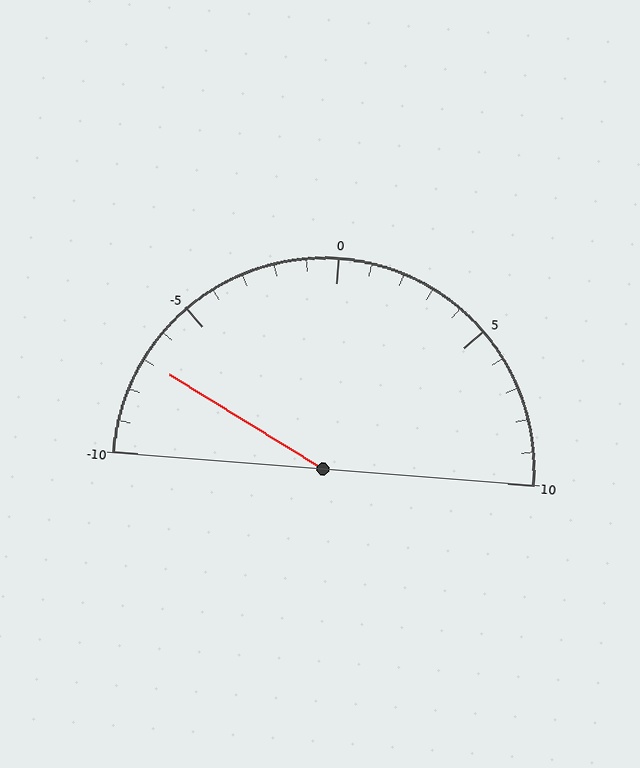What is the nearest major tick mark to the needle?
The nearest major tick mark is -5.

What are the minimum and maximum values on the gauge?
The gauge ranges from -10 to 10.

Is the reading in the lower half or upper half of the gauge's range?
The reading is in the lower half of the range (-10 to 10).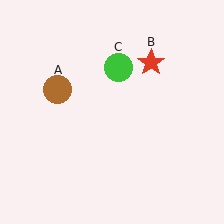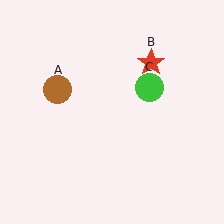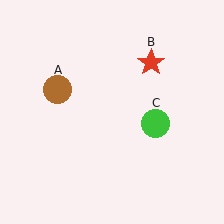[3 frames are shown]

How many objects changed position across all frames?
1 object changed position: green circle (object C).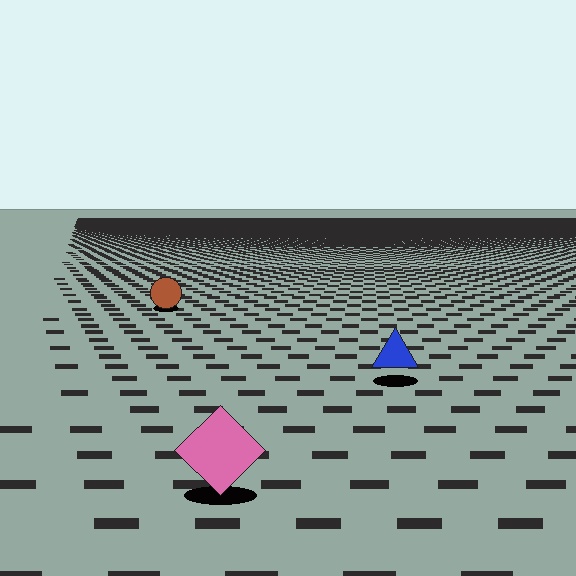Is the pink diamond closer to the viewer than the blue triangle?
Yes. The pink diamond is closer — you can tell from the texture gradient: the ground texture is coarser near it.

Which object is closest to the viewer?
The pink diamond is closest. The texture marks near it are larger and more spread out.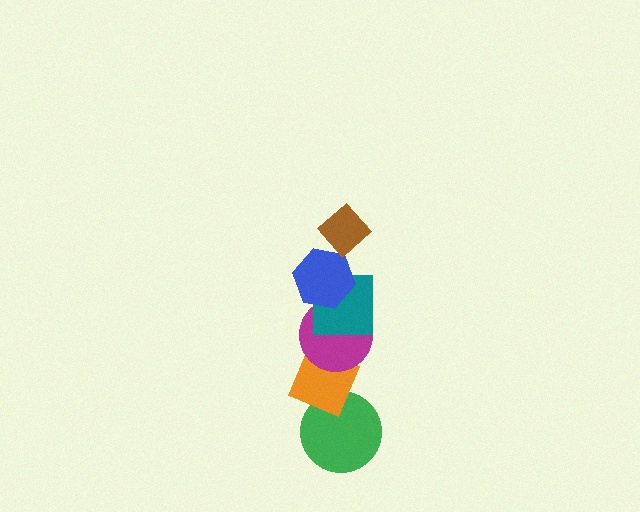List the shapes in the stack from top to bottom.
From top to bottom: the brown diamond, the blue hexagon, the teal square, the magenta circle, the orange diamond, the green circle.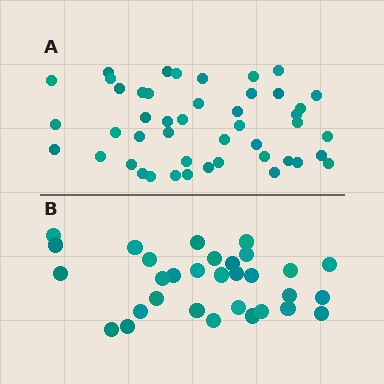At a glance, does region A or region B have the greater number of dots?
Region A (the top region) has more dots.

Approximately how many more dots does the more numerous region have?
Region A has approximately 15 more dots than region B.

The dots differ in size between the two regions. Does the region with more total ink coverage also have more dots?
No. Region B has more total ink coverage because its dots are larger, but region A actually contains more individual dots. Total area can be misleading — the number of items is what matters here.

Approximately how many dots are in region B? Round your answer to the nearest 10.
About 30 dots. (The exact count is 31, which rounds to 30.)